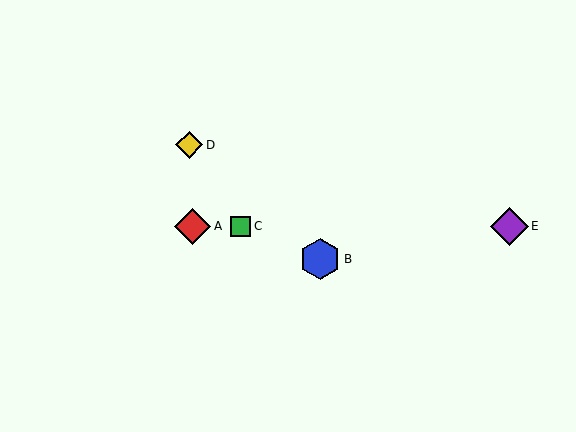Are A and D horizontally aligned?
No, A is at y≈226 and D is at y≈145.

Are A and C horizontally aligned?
Yes, both are at y≈226.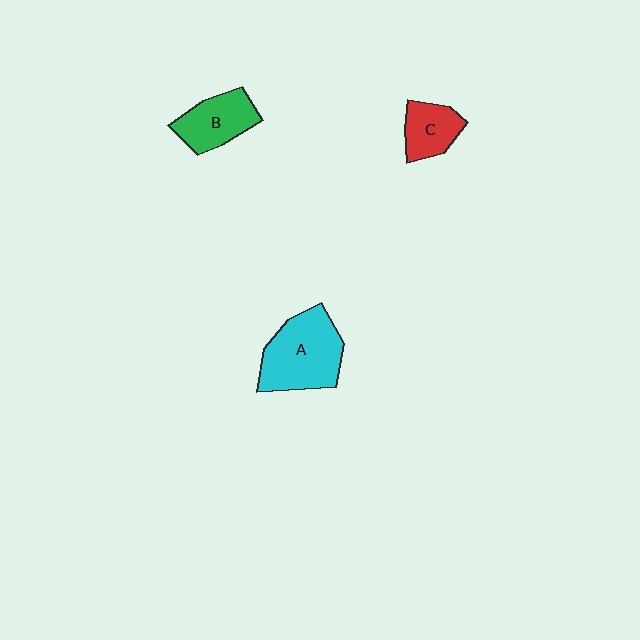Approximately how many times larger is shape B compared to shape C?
Approximately 1.3 times.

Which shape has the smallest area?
Shape C (red).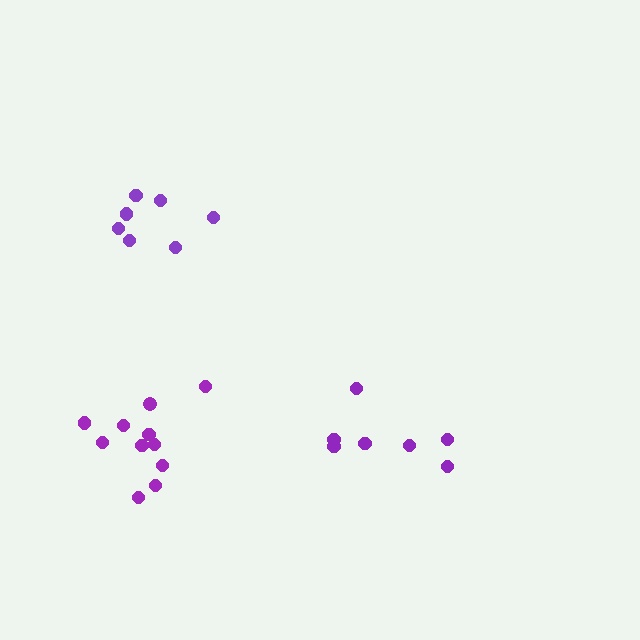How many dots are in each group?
Group 1: 7 dots, Group 2: 7 dots, Group 3: 11 dots (25 total).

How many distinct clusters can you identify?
There are 3 distinct clusters.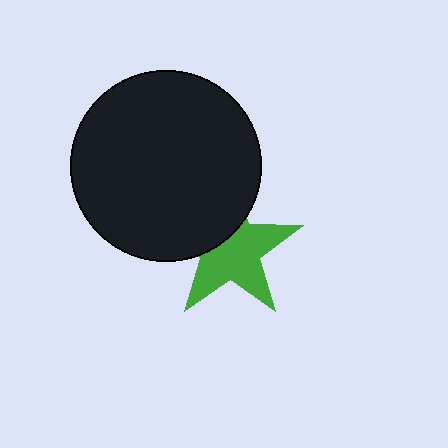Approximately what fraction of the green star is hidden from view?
Roughly 35% of the green star is hidden behind the black circle.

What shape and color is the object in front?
The object in front is a black circle.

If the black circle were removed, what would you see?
You would see the complete green star.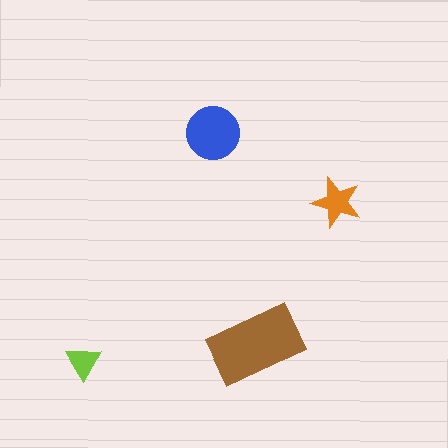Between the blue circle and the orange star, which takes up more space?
The blue circle.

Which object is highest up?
The blue circle is topmost.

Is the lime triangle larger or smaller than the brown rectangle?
Smaller.